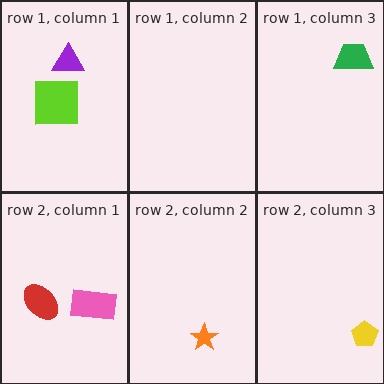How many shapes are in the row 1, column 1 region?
2.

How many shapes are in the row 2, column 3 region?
1.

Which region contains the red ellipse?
The row 2, column 1 region.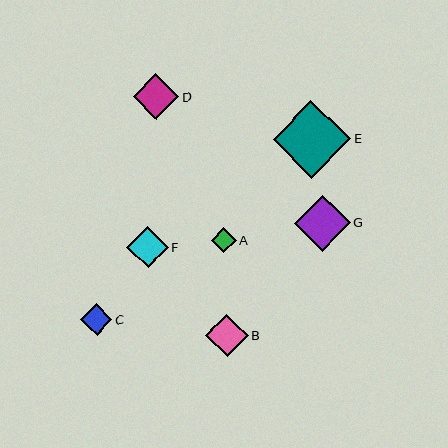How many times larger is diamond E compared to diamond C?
Diamond E is approximately 2.4 times the size of diamond C.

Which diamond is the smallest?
Diamond A is the smallest with a size of approximately 25 pixels.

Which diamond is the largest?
Diamond E is the largest with a size of approximately 78 pixels.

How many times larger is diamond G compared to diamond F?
Diamond G is approximately 1.4 times the size of diamond F.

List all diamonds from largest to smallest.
From largest to smallest: E, G, D, B, F, C, A.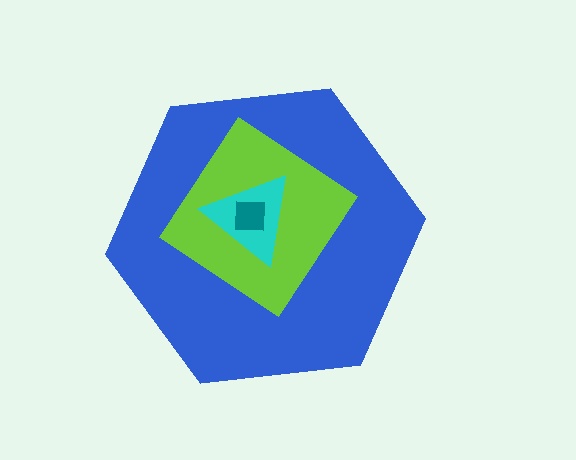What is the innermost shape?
The teal square.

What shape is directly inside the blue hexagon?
The lime diamond.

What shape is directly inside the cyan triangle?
The teal square.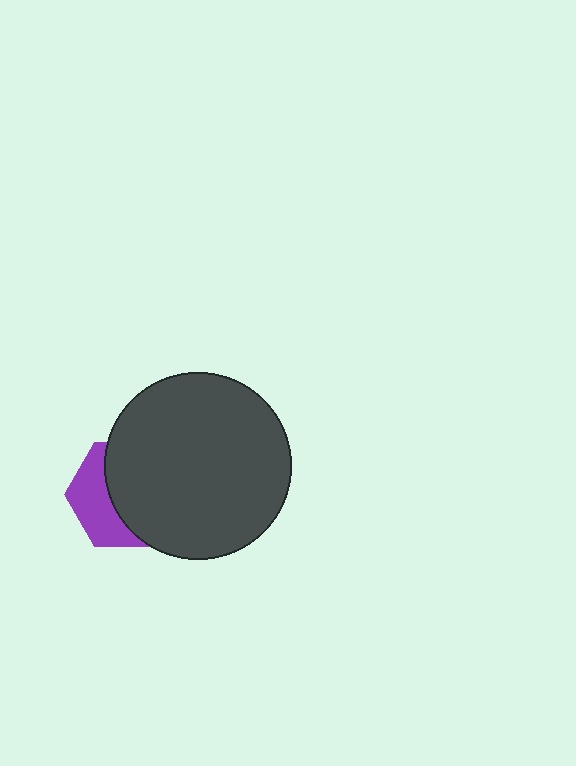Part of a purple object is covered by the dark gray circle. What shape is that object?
It is a hexagon.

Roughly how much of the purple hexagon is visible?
A small part of it is visible (roughly 39%).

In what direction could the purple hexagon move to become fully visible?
The purple hexagon could move left. That would shift it out from behind the dark gray circle entirely.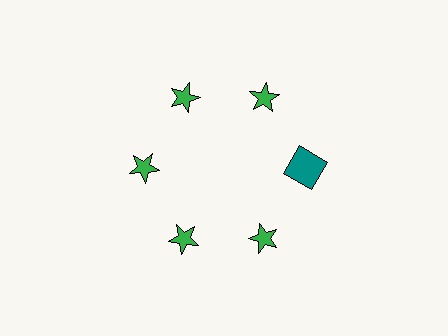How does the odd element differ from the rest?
It differs in both color (teal instead of green) and shape (square instead of star).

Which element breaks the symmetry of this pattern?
The teal square at roughly the 3 o'clock position breaks the symmetry. All other shapes are green stars.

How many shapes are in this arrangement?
There are 6 shapes arranged in a ring pattern.